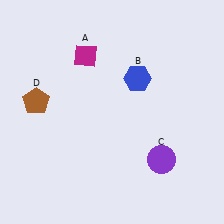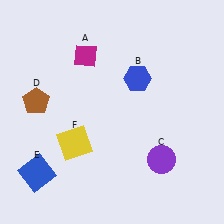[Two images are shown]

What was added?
A blue square (E), a yellow square (F) were added in Image 2.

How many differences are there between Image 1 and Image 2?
There are 2 differences between the two images.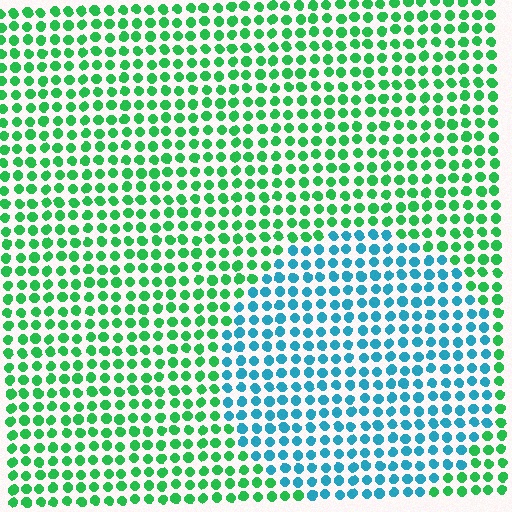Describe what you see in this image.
The image is filled with small green elements in a uniform arrangement. A circle-shaped region is visible where the elements are tinted to a slightly different hue, forming a subtle color boundary.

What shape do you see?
I see a circle.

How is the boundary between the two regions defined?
The boundary is defined purely by a slight shift in hue (about 56 degrees). Spacing, size, and orientation are identical on both sides.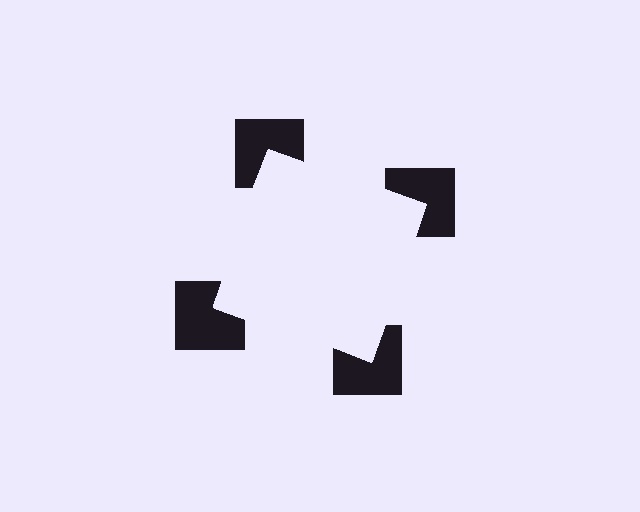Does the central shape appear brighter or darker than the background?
It typically appears slightly brighter than the background, even though no actual brightness change is drawn.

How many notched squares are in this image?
There are 4 — one at each vertex of the illusory square.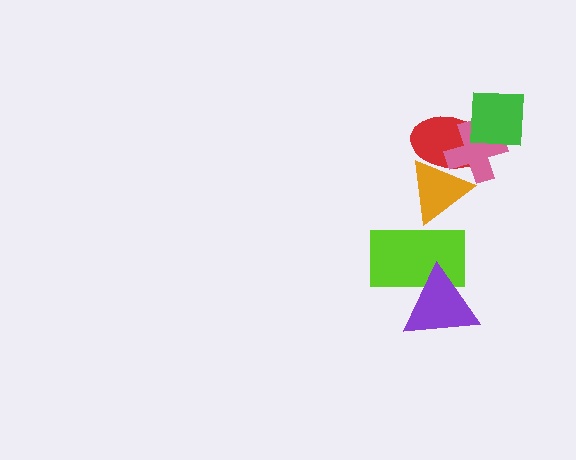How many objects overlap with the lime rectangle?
2 objects overlap with the lime rectangle.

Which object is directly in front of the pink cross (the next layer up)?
The green square is directly in front of the pink cross.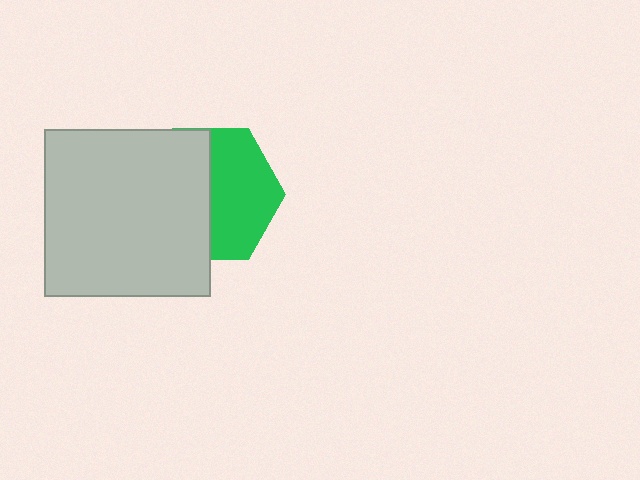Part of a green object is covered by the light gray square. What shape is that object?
It is a hexagon.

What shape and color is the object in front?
The object in front is a light gray square.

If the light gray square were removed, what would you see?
You would see the complete green hexagon.